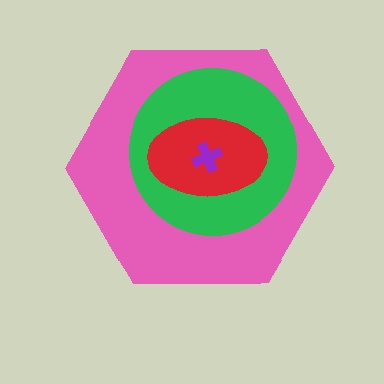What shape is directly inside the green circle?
The red ellipse.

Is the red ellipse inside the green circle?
Yes.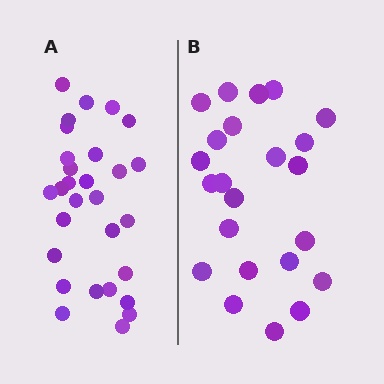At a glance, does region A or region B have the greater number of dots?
Region A (the left region) has more dots.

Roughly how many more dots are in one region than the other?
Region A has about 6 more dots than region B.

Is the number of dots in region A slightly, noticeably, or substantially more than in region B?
Region A has noticeably more, but not dramatically so. The ratio is roughly 1.3 to 1.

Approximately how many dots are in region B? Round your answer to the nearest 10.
About 20 dots. (The exact count is 23, which rounds to 20.)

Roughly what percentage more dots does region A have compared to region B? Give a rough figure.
About 25% more.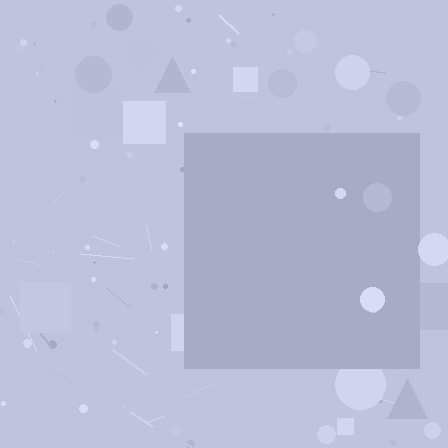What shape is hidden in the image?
A square is hidden in the image.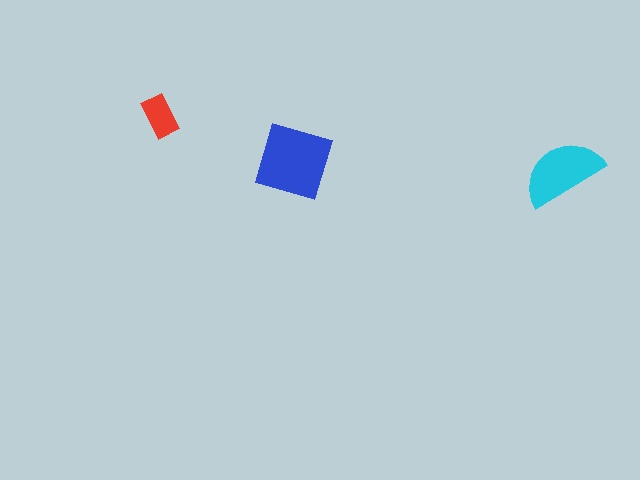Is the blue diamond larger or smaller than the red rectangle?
Larger.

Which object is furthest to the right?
The cyan semicircle is rightmost.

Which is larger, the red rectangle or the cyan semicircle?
The cyan semicircle.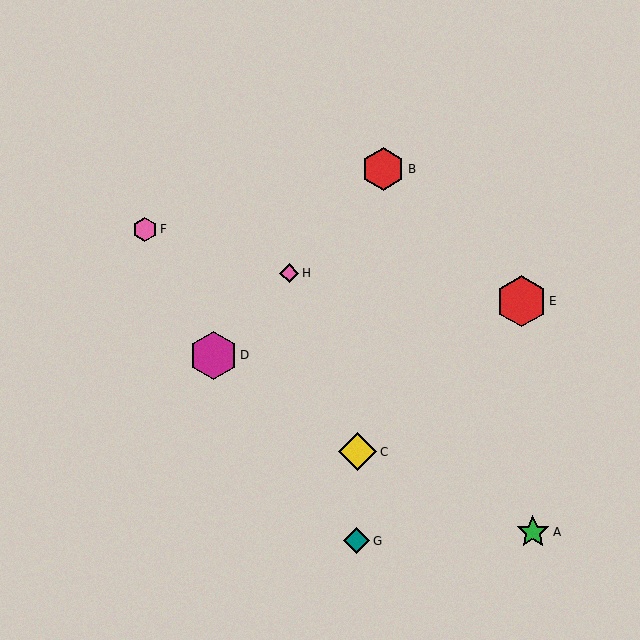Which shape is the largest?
The red hexagon (labeled E) is the largest.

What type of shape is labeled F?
Shape F is a pink hexagon.